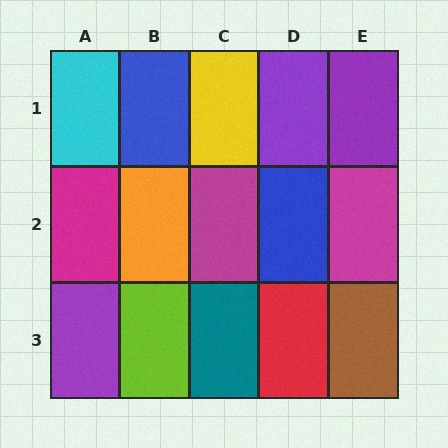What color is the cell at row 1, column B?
Blue.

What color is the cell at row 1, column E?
Purple.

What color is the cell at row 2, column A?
Magenta.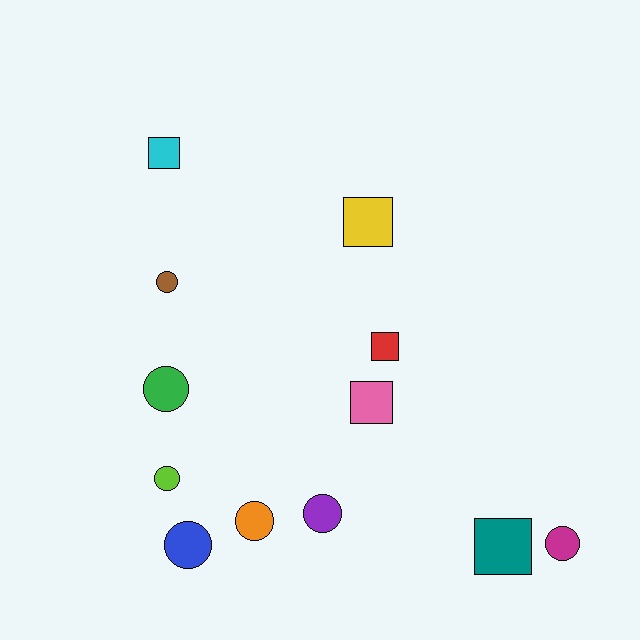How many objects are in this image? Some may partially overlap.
There are 12 objects.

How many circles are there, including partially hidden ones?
There are 7 circles.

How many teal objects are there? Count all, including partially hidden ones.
There is 1 teal object.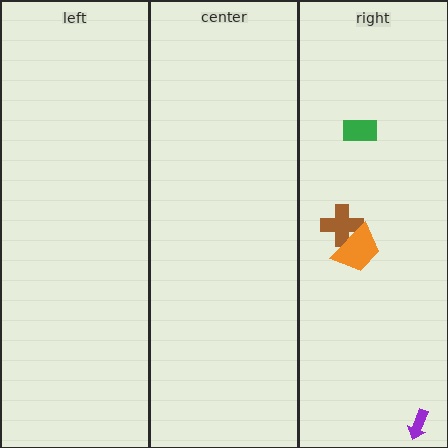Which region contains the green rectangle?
The right region.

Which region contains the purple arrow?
The right region.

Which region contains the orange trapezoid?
The right region.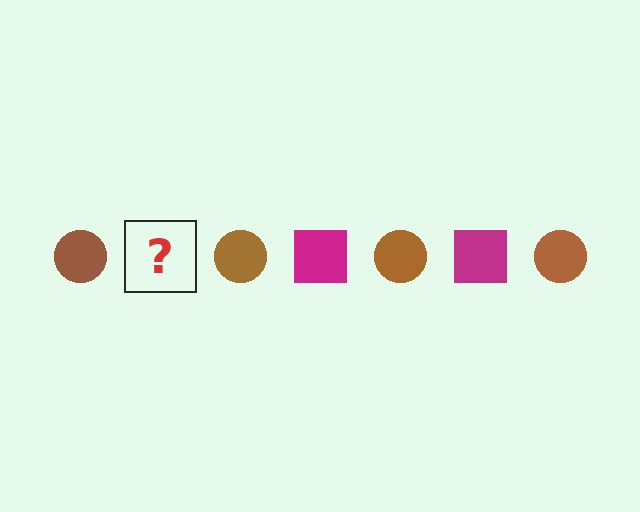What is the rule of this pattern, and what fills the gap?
The rule is that the pattern alternates between brown circle and magenta square. The gap should be filled with a magenta square.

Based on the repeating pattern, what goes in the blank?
The blank should be a magenta square.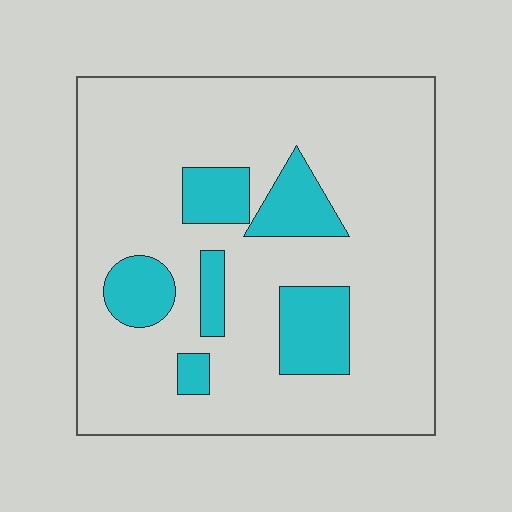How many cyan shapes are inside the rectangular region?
6.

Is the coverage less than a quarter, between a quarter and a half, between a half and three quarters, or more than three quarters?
Less than a quarter.